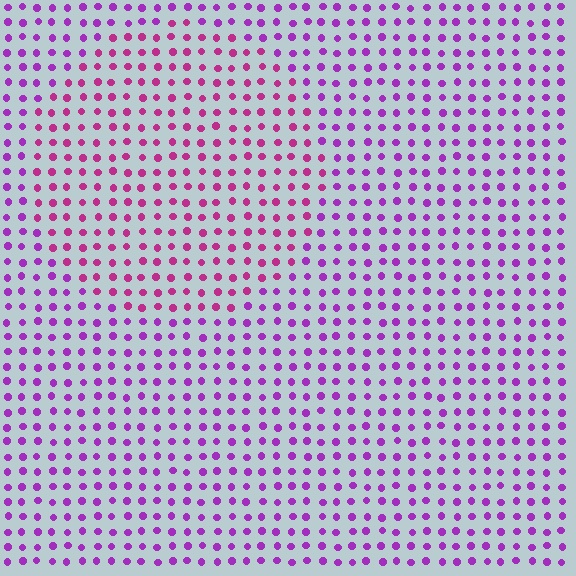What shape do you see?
I see a circle.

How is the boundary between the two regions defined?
The boundary is defined purely by a slight shift in hue (about 32 degrees). Spacing, size, and orientation are identical on both sides.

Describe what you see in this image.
The image is filled with small purple elements in a uniform arrangement. A circle-shaped region is visible where the elements are tinted to a slightly different hue, forming a subtle color boundary.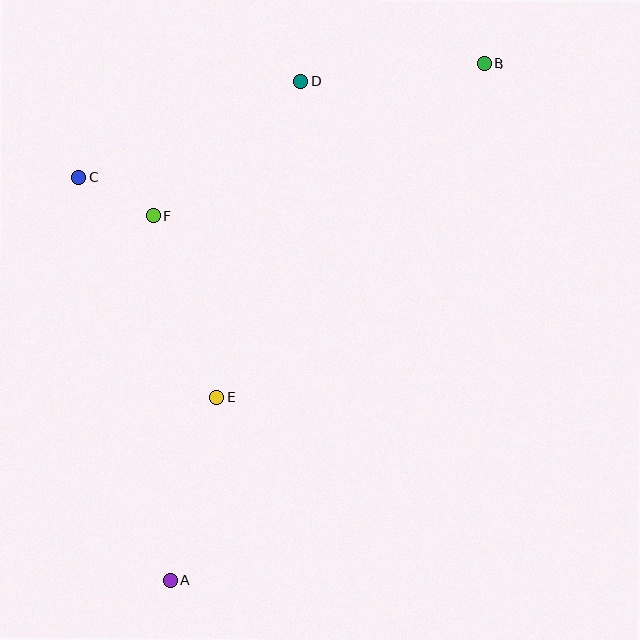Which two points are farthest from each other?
Points A and B are farthest from each other.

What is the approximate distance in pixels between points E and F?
The distance between E and F is approximately 193 pixels.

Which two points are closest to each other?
Points C and F are closest to each other.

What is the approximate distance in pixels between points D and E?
The distance between D and E is approximately 327 pixels.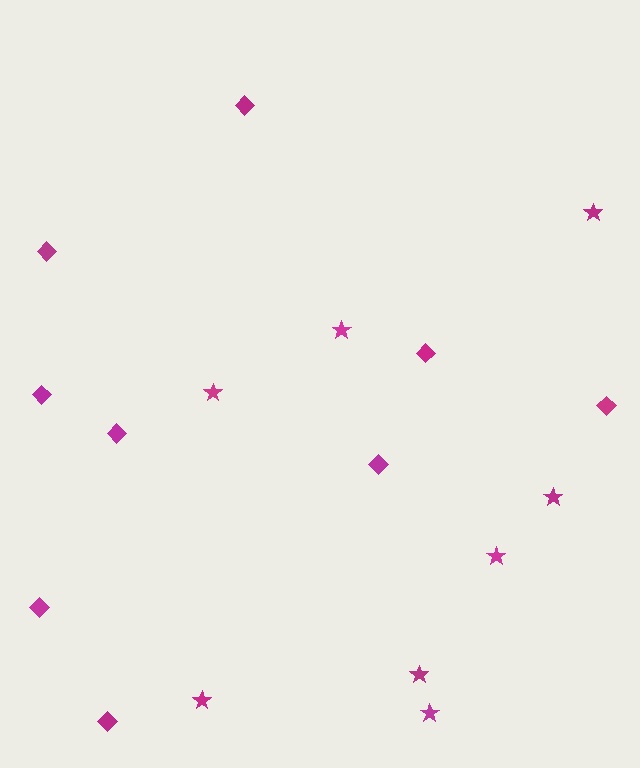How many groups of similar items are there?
There are 2 groups: one group of stars (8) and one group of diamonds (9).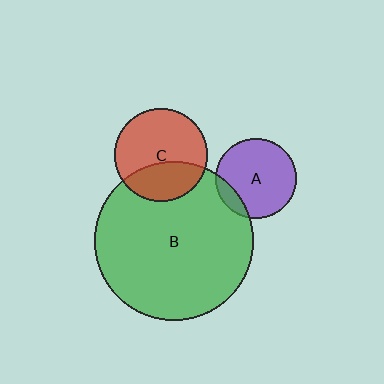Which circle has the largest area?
Circle B (green).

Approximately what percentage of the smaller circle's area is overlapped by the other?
Approximately 15%.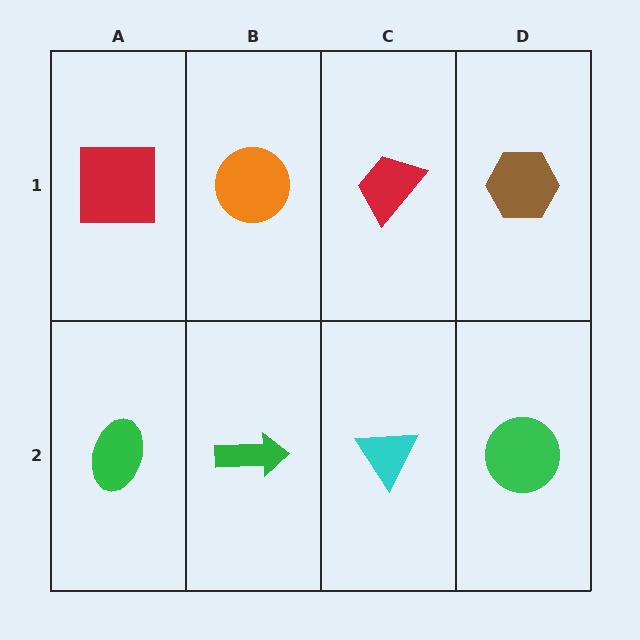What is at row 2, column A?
A green ellipse.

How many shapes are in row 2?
4 shapes.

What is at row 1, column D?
A brown hexagon.